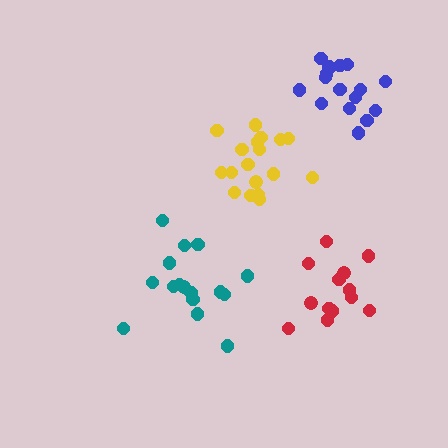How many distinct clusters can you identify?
There are 4 distinct clusters.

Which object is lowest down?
The red cluster is bottommost.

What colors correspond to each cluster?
The clusters are colored: red, teal, blue, yellow.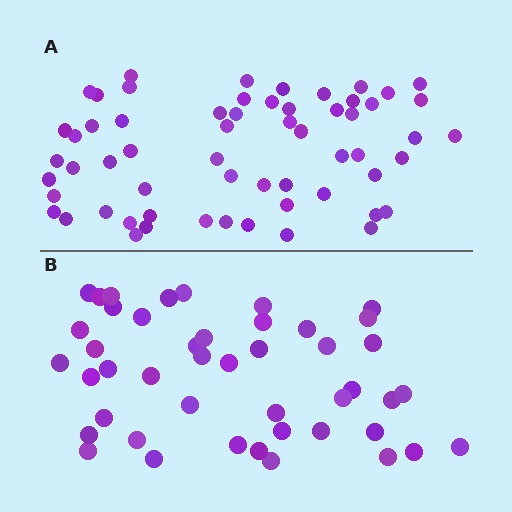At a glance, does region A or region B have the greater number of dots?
Region A (the top region) has more dots.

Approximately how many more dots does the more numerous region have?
Region A has approximately 15 more dots than region B.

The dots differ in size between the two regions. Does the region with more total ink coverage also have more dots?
No. Region B has more total ink coverage because its dots are larger, but region A actually contains more individual dots. Total area can be misleading — the number of items is what matters here.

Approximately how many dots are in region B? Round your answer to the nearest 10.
About 40 dots. (The exact count is 45, which rounds to 40.)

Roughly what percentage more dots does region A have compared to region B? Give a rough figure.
About 35% more.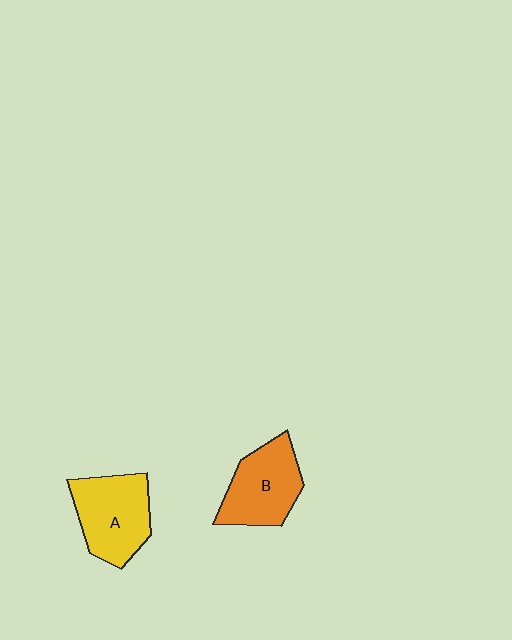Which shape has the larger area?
Shape A (yellow).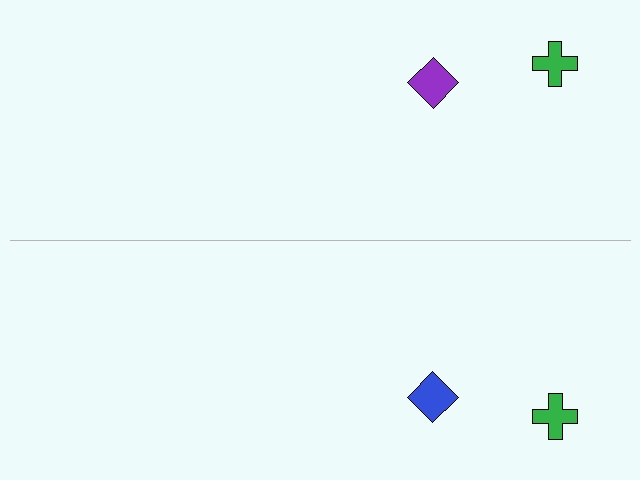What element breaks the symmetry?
The blue diamond on the bottom side breaks the symmetry — its mirror counterpart is purple.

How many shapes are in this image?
There are 4 shapes in this image.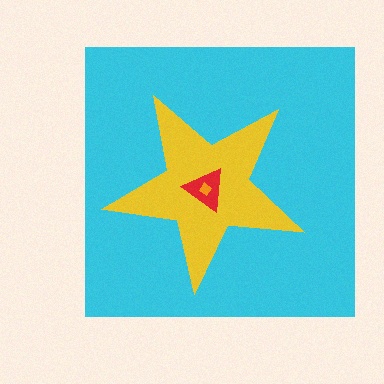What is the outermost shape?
The cyan square.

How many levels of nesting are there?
4.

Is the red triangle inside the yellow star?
Yes.